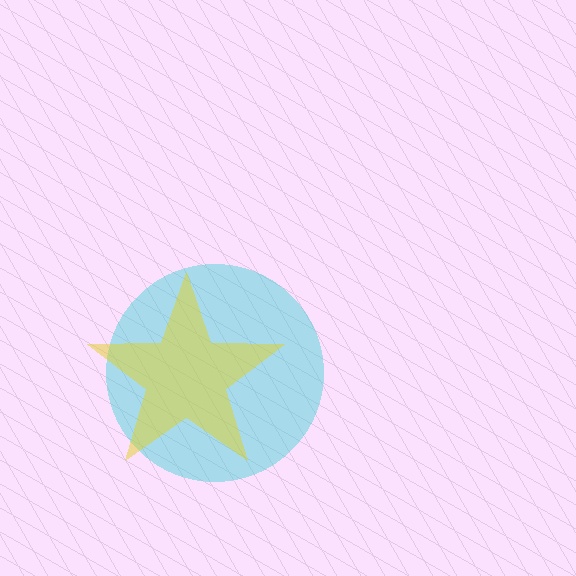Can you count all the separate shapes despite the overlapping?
Yes, there are 2 separate shapes.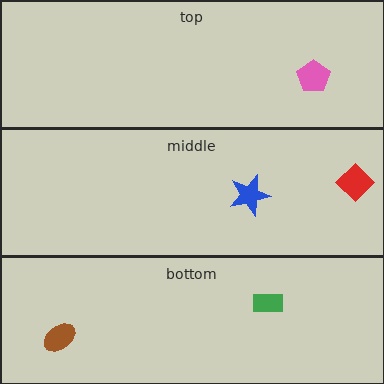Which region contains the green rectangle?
The bottom region.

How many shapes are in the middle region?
2.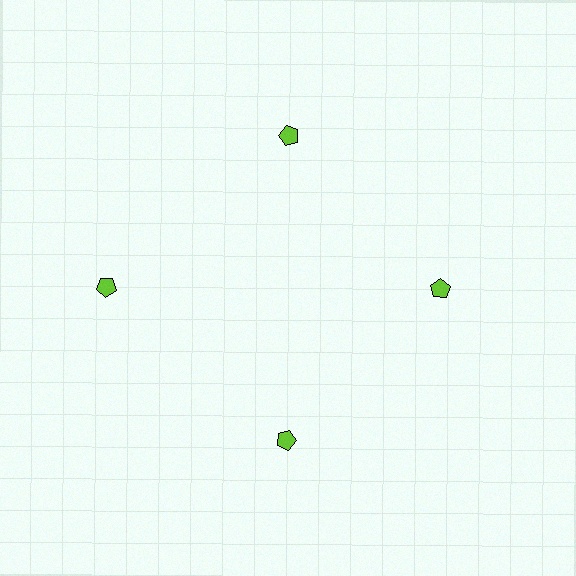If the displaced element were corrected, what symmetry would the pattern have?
It would have 4-fold rotational symmetry — the pattern would map onto itself every 90 degrees.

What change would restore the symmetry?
The symmetry would be restored by moving it inward, back onto the ring so that all 4 pentagons sit at equal angles and equal distance from the center.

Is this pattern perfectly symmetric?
No. The 4 lime pentagons are arranged in a ring, but one element near the 9 o'clock position is pushed outward from the center, breaking the 4-fold rotational symmetry.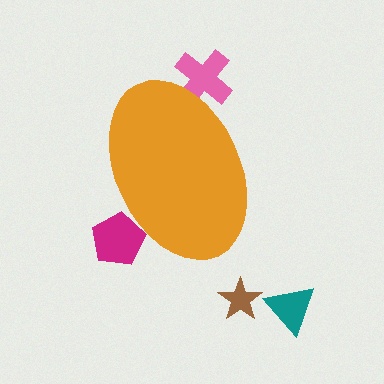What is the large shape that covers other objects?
An orange ellipse.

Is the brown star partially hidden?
No, the brown star is fully visible.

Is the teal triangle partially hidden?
No, the teal triangle is fully visible.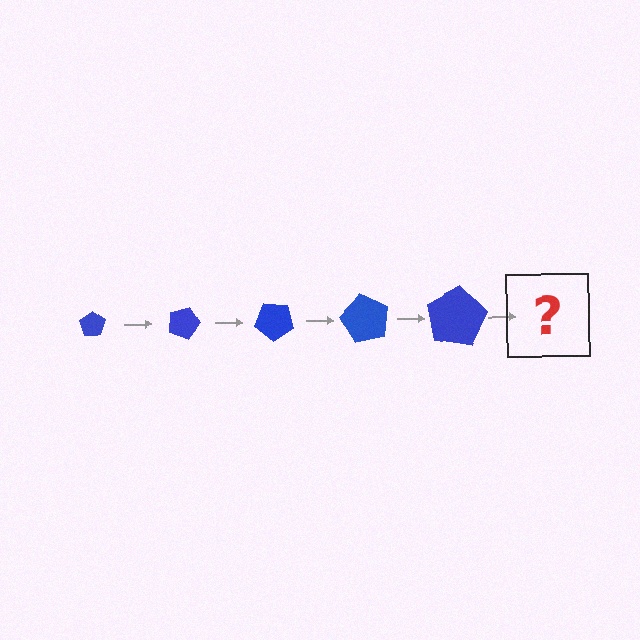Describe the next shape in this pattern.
It should be a pentagon, larger than the previous one and rotated 100 degrees from the start.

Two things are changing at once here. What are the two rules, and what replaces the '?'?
The two rules are that the pentagon grows larger each step and it rotates 20 degrees each step. The '?' should be a pentagon, larger than the previous one and rotated 100 degrees from the start.